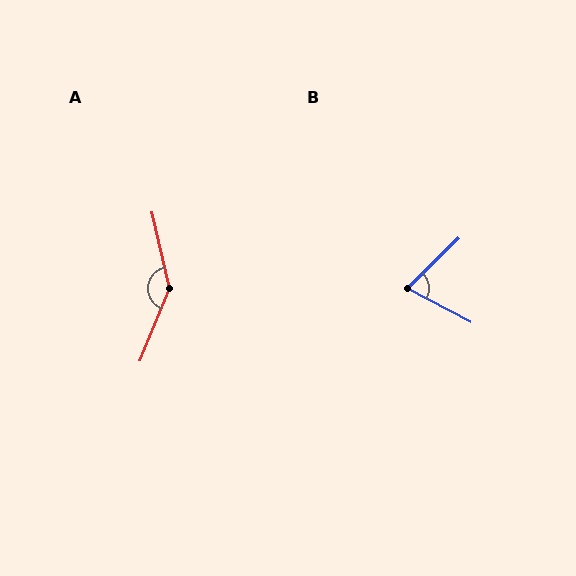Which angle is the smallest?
B, at approximately 72 degrees.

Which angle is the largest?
A, at approximately 145 degrees.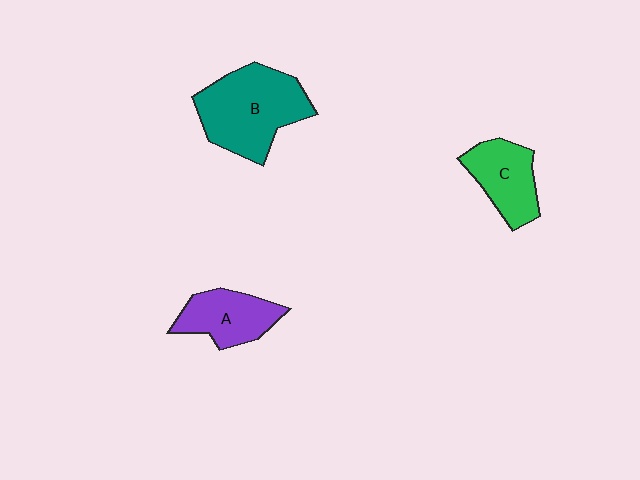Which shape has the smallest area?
Shape A (purple).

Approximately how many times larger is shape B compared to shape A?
Approximately 1.7 times.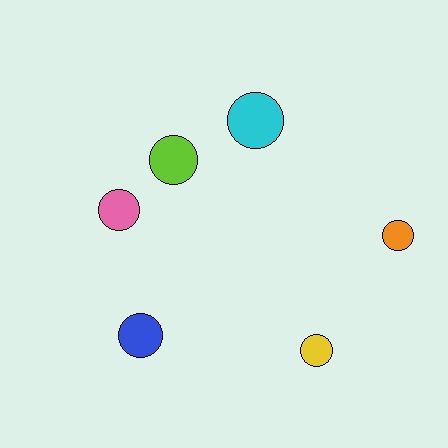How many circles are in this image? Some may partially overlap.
There are 6 circles.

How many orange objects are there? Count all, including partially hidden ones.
There is 1 orange object.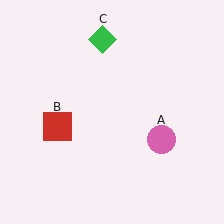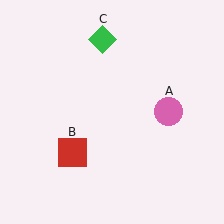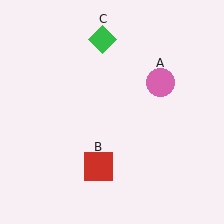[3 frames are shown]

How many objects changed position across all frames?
2 objects changed position: pink circle (object A), red square (object B).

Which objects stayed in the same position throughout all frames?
Green diamond (object C) remained stationary.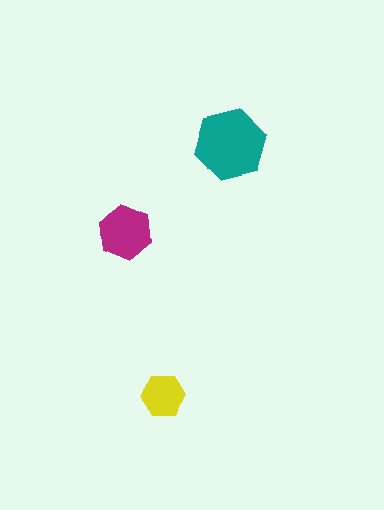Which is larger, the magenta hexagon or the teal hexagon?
The teal one.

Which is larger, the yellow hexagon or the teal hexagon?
The teal one.